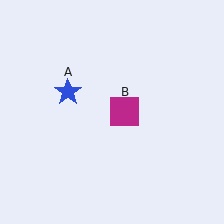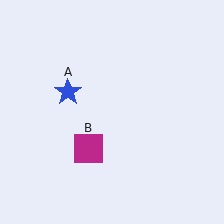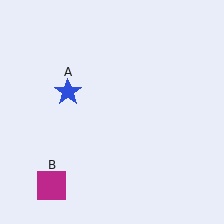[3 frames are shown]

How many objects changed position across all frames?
1 object changed position: magenta square (object B).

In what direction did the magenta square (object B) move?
The magenta square (object B) moved down and to the left.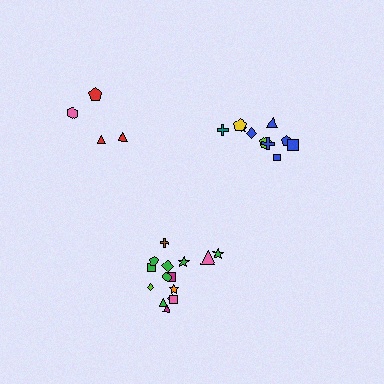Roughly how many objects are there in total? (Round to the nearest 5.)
Roughly 30 objects in total.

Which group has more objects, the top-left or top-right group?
The top-right group.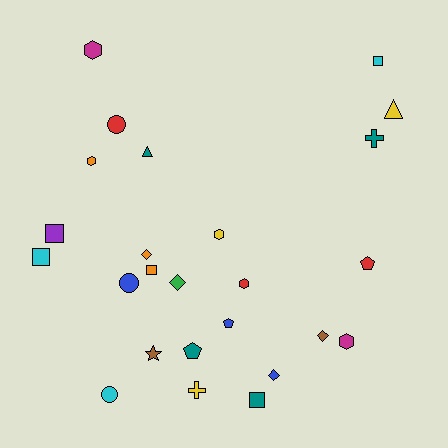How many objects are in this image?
There are 25 objects.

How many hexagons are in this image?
There are 5 hexagons.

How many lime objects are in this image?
There are no lime objects.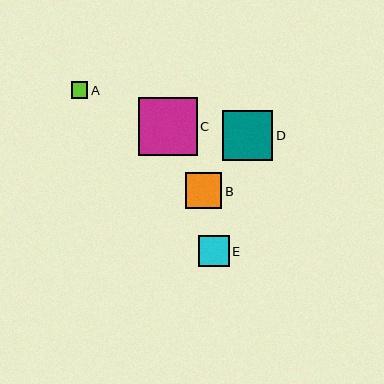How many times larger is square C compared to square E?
Square C is approximately 1.9 times the size of square E.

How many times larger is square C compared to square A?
Square C is approximately 3.6 times the size of square A.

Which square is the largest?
Square C is the largest with a size of approximately 58 pixels.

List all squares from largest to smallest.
From largest to smallest: C, D, B, E, A.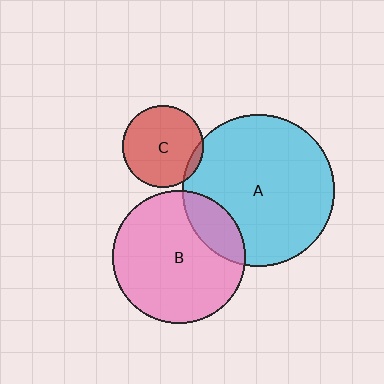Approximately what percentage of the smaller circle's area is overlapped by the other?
Approximately 10%.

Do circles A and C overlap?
Yes.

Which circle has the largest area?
Circle A (cyan).